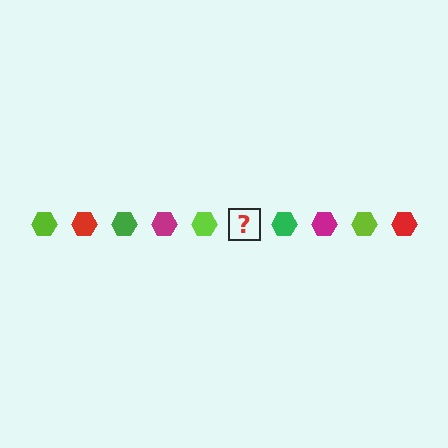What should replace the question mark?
The question mark should be replaced with a red hexagon.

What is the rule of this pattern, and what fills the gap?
The rule is that the pattern cycles through lime, red, green, magenta hexagons. The gap should be filled with a red hexagon.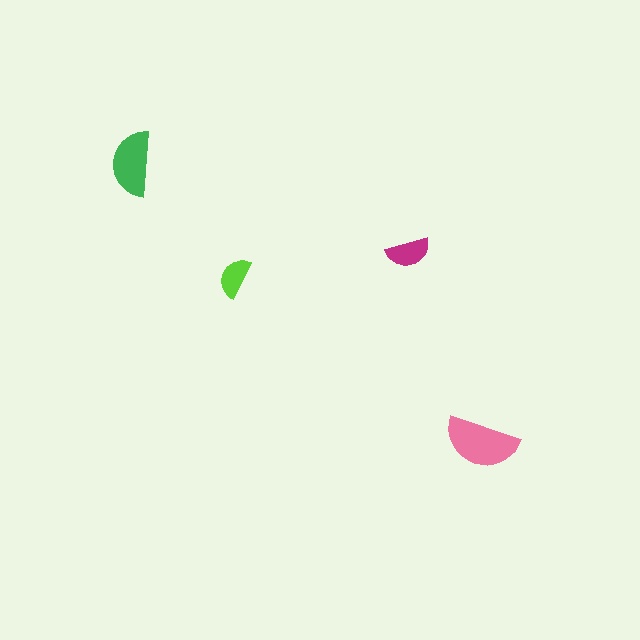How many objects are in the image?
There are 4 objects in the image.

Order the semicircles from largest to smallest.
the pink one, the green one, the magenta one, the lime one.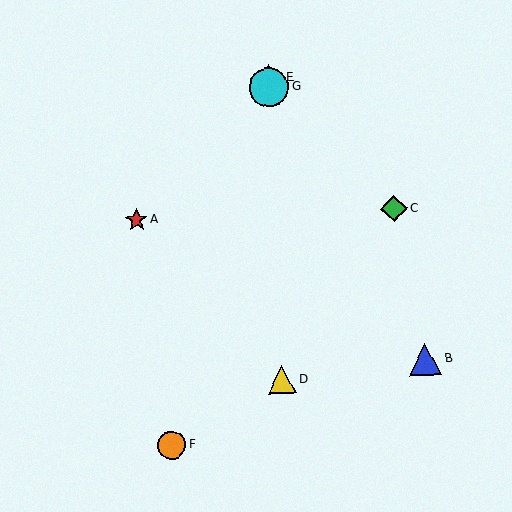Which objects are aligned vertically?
Objects D, E, G are aligned vertically.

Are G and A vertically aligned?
No, G is at x≈269 and A is at x≈137.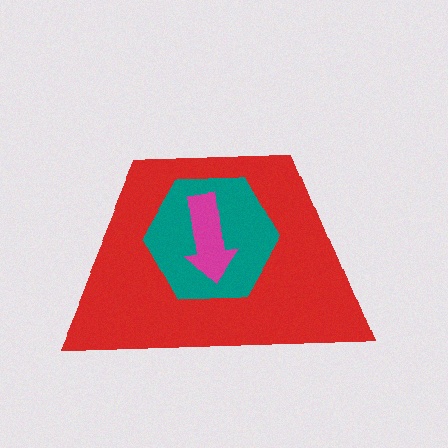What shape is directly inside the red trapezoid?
The teal hexagon.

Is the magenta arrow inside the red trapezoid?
Yes.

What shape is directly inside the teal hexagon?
The magenta arrow.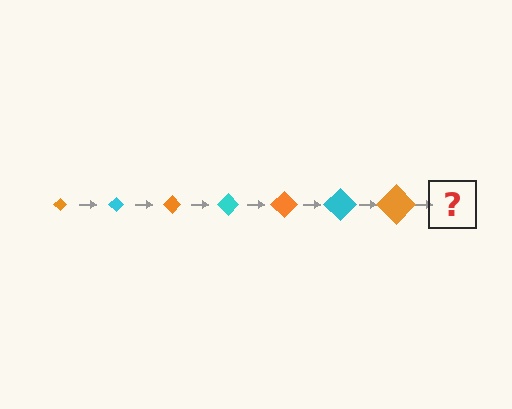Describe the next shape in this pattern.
It should be a cyan diamond, larger than the previous one.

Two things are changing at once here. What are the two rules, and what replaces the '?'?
The two rules are that the diamond grows larger each step and the color cycles through orange and cyan. The '?' should be a cyan diamond, larger than the previous one.